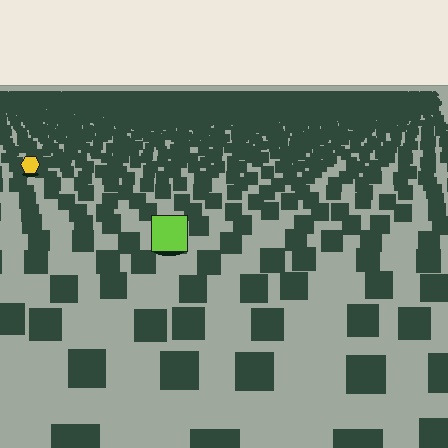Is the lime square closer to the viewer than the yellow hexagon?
Yes. The lime square is closer — you can tell from the texture gradient: the ground texture is coarser near it.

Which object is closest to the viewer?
The lime square is closest. The texture marks near it are larger and more spread out.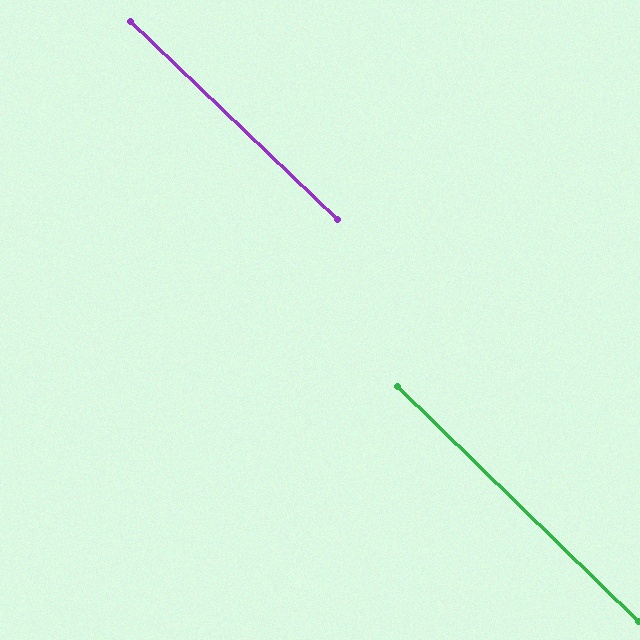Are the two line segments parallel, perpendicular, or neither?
Parallel — their directions differ by only 0.5°.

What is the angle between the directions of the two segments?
Approximately 0 degrees.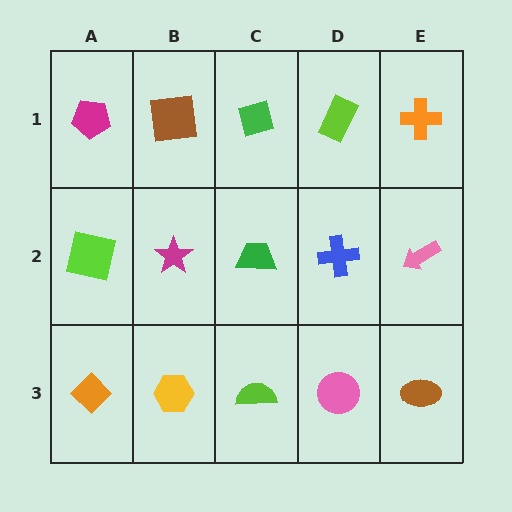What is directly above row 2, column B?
A brown square.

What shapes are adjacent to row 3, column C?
A green trapezoid (row 2, column C), a yellow hexagon (row 3, column B), a pink circle (row 3, column D).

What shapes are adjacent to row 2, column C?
A green diamond (row 1, column C), a lime semicircle (row 3, column C), a magenta star (row 2, column B), a blue cross (row 2, column D).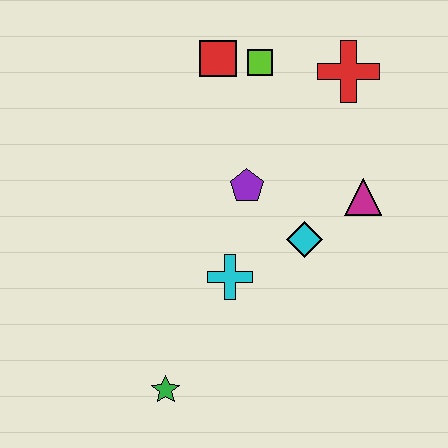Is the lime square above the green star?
Yes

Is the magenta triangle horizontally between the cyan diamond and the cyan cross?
No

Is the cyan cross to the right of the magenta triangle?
No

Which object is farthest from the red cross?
The green star is farthest from the red cross.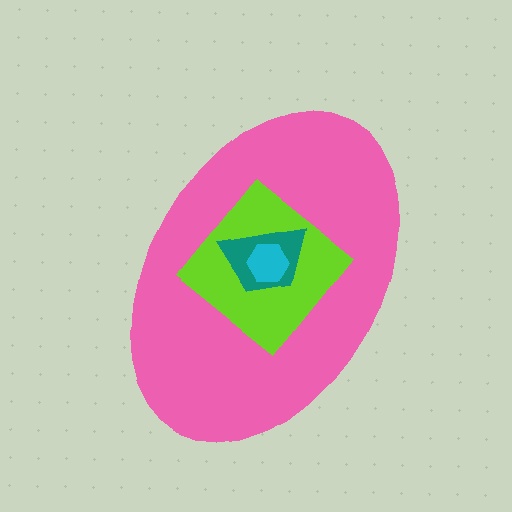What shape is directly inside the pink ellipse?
The lime diamond.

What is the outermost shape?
The pink ellipse.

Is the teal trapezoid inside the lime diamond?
Yes.